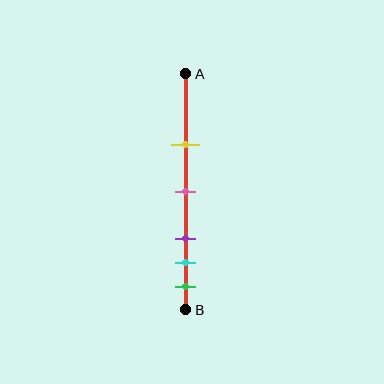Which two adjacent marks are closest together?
The cyan and green marks are the closest adjacent pair.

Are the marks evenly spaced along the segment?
No, the marks are not evenly spaced.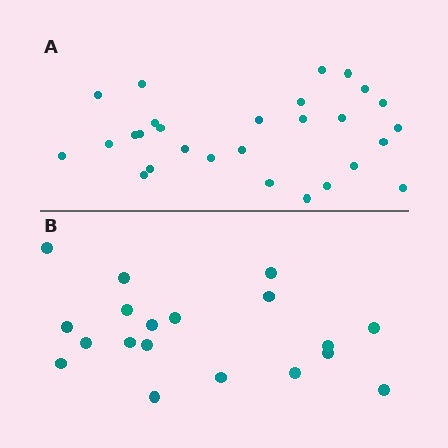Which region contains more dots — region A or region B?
Region A (the top region) has more dots.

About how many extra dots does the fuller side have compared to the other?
Region A has roughly 8 or so more dots than region B.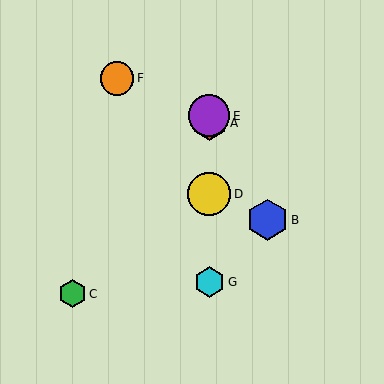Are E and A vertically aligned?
Yes, both are at x≈209.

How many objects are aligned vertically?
4 objects (A, D, E, G) are aligned vertically.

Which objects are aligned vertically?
Objects A, D, E, G are aligned vertically.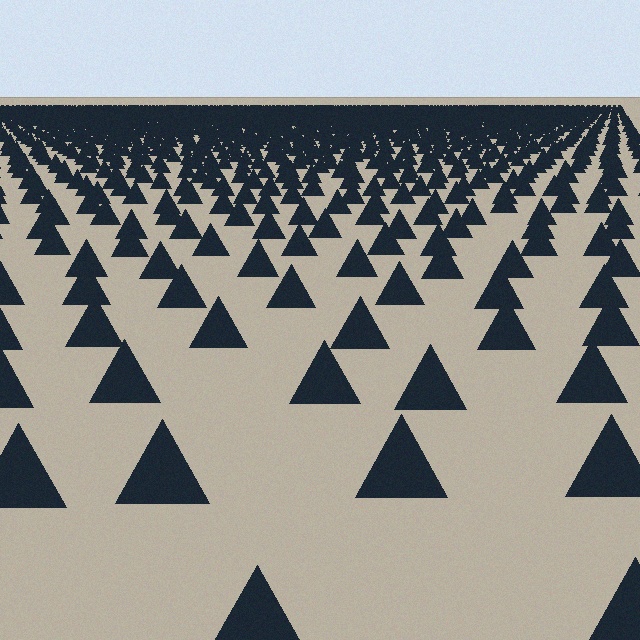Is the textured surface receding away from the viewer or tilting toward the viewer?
The surface is receding away from the viewer. Texture elements get smaller and denser toward the top.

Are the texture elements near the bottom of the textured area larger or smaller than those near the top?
Larger. Near the bottom, elements are closer to the viewer and appear at a bigger on-screen size.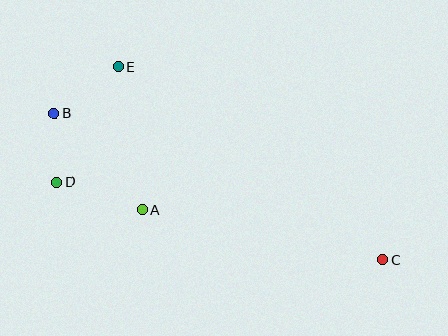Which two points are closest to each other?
Points B and D are closest to each other.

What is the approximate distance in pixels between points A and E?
The distance between A and E is approximately 145 pixels.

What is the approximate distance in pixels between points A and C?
The distance between A and C is approximately 246 pixels.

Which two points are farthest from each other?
Points B and C are farthest from each other.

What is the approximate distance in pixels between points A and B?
The distance between A and B is approximately 131 pixels.